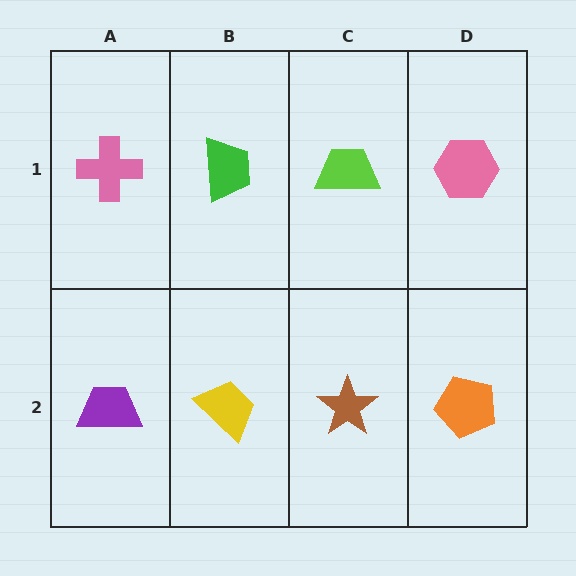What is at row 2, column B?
A yellow trapezoid.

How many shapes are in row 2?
4 shapes.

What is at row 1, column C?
A lime trapezoid.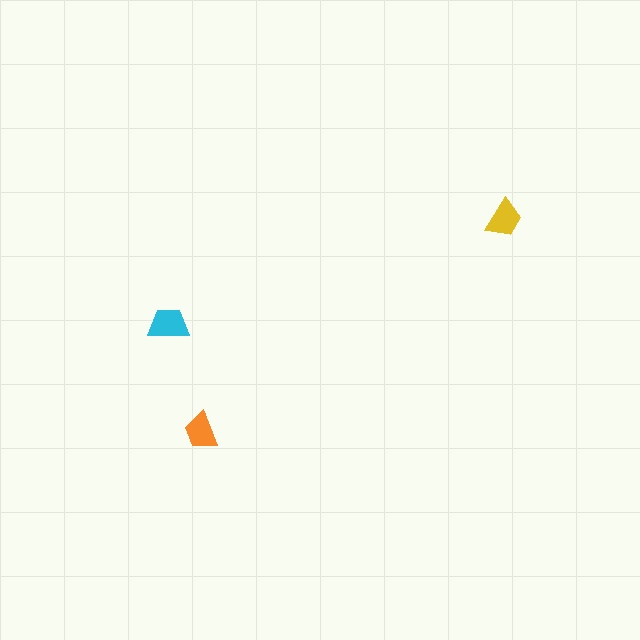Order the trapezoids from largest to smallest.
the cyan one, the yellow one, the orange one.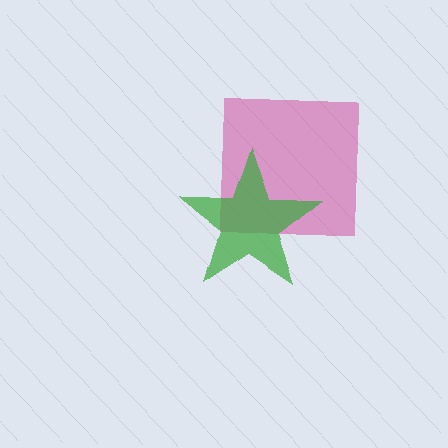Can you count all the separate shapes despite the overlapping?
Yes, there are 2 separate shapes.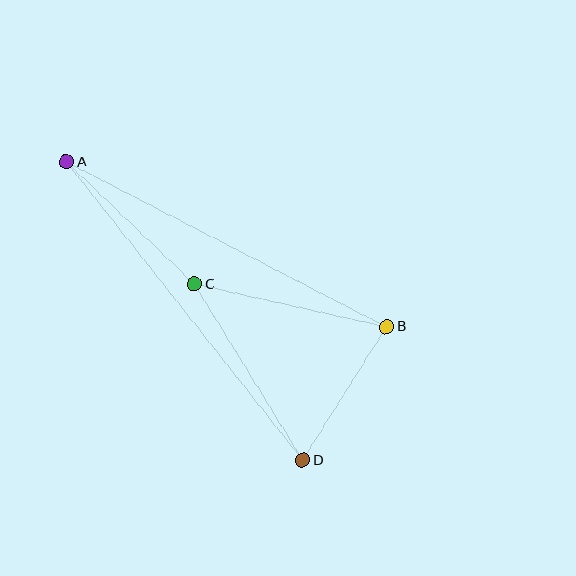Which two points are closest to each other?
Points B and D are closest to each other.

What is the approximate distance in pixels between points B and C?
The distance between B and C is approximately 197 pixels.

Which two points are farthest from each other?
Points A and D are farthest from each other.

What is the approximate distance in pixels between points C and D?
The distance between C and D is approximately 207 pixels.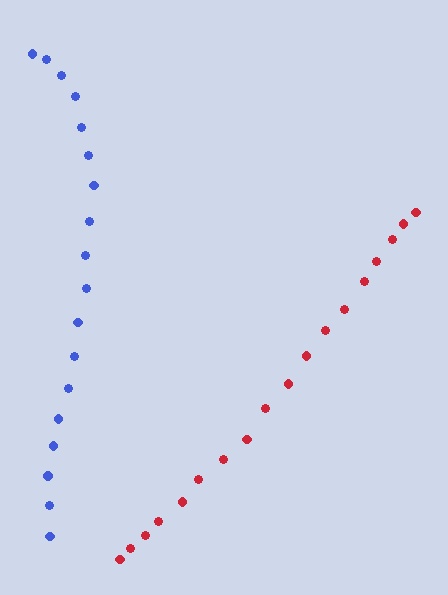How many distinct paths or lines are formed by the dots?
There are 2 distinct paths.